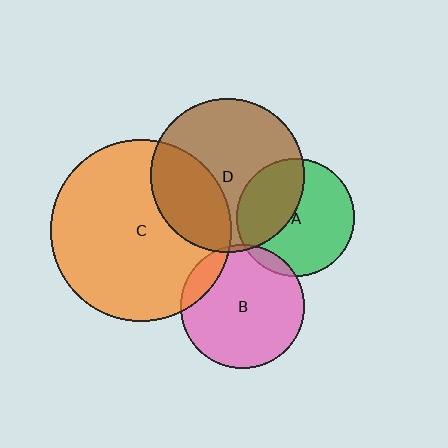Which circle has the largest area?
Circle C (orange).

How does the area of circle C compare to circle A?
Approximately 2.4 times.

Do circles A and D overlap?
Yes.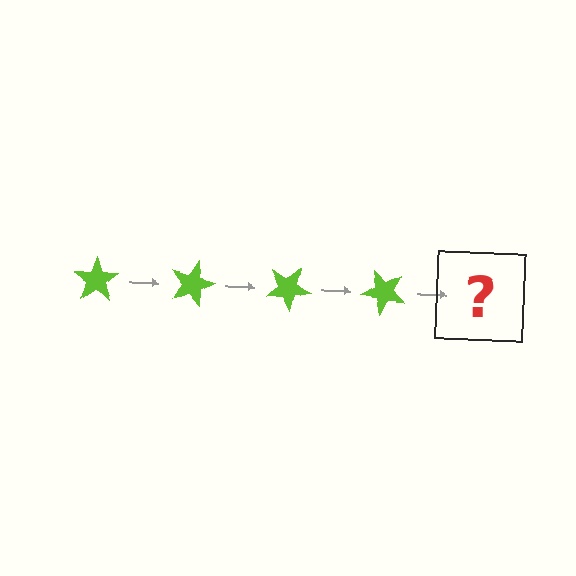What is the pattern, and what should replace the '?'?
The pattern is that the star rotates 15 degrees each step. The '?' should be a lime star rotated 60 degrees.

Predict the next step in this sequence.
The next step is a lime star rotated 60 degrees.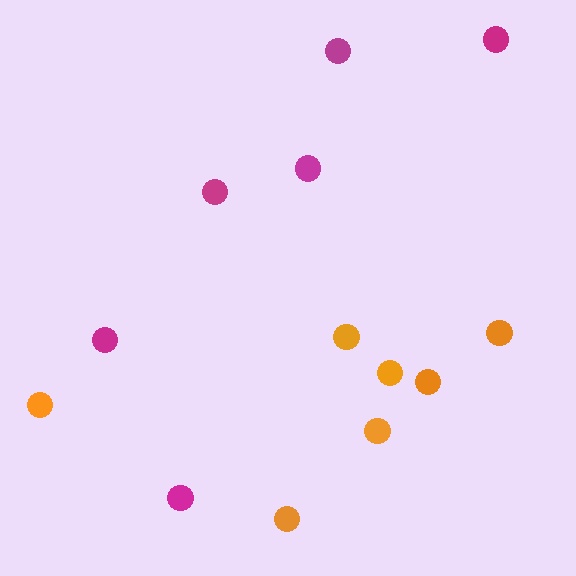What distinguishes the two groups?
There are 2 groups: one group of orange circles (7) and one group of magenta circles (6).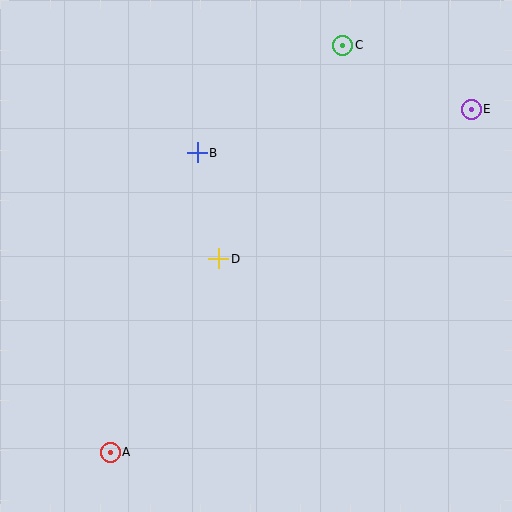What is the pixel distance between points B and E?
The distance between B and E is 277 pixels.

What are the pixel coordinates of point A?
Point A is at (110, 452).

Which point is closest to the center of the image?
Point D at (219, 259) is closest to the center.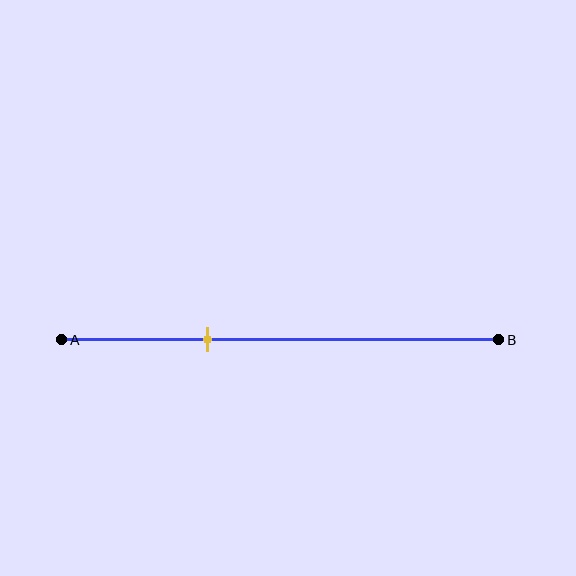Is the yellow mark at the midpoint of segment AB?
No, the mark is at about 35% from A, not at the 50% midpoint.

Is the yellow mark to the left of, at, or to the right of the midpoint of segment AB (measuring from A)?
The yellow mark is to the left of the midpoint of segment AB.